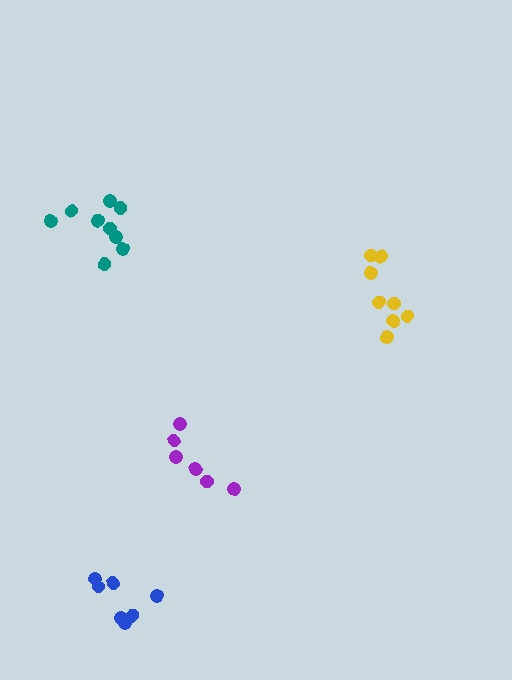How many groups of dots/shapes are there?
There are 4 groups.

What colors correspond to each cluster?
The clusters are colored: blue, yellow, purple, teal.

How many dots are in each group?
Group 1: 7 dots, Group 2: 8 dots, Group 3: 6 dots, Group 4: 9 dots (30 total).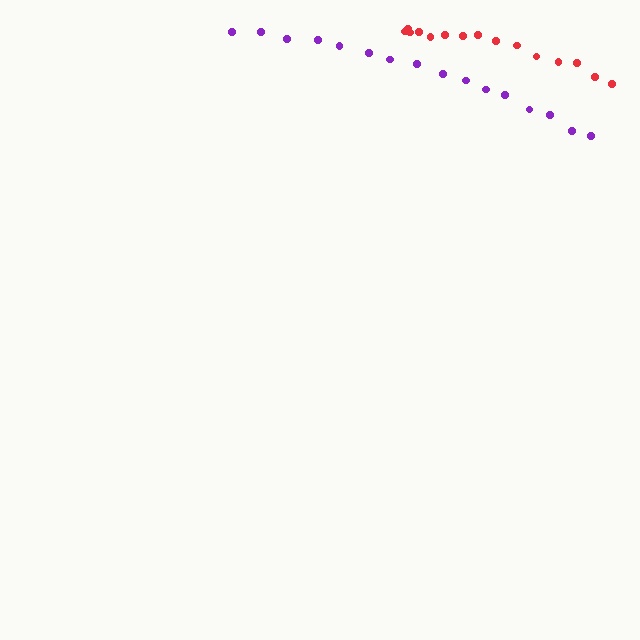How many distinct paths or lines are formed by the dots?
There are 2 distinct paths.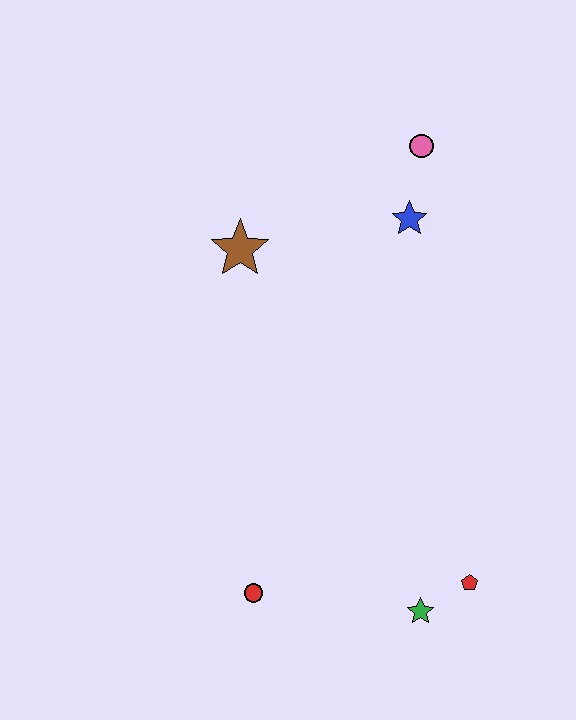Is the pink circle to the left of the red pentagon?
Yes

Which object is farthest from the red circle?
The pink circle is farthest from the red circle.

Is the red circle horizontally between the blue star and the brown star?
Yes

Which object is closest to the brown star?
The blue star is closest to the brown star.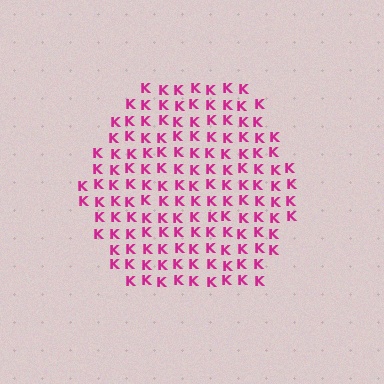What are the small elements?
The small elements are letter K's.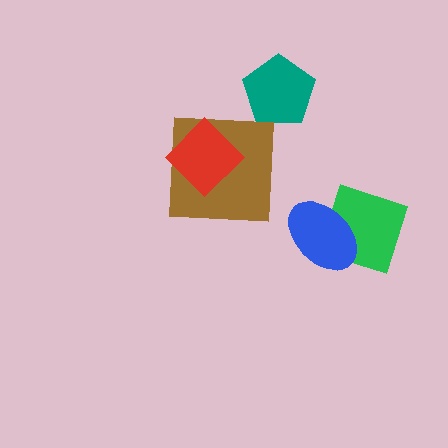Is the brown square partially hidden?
Yes, it is partially covered by another shape.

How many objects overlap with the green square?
1 object overlaps with the green square.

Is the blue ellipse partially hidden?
No, no other shape covers it.